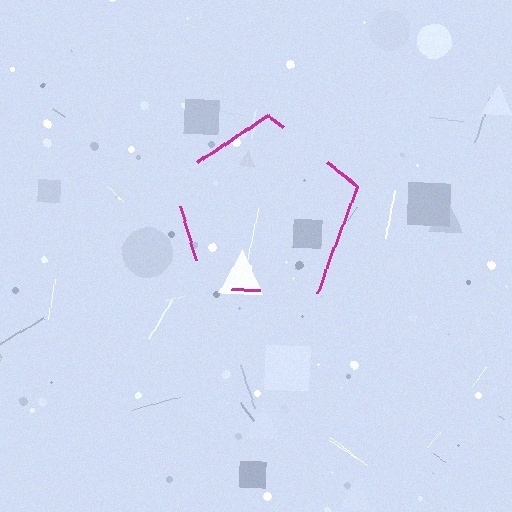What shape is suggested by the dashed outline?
The dashed outline suggests a pentagon.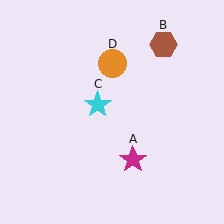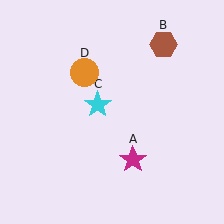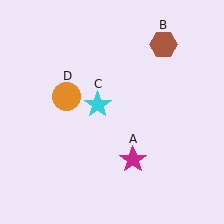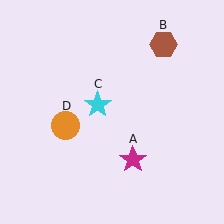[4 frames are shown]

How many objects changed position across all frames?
1 object changed position: orange circle (object D).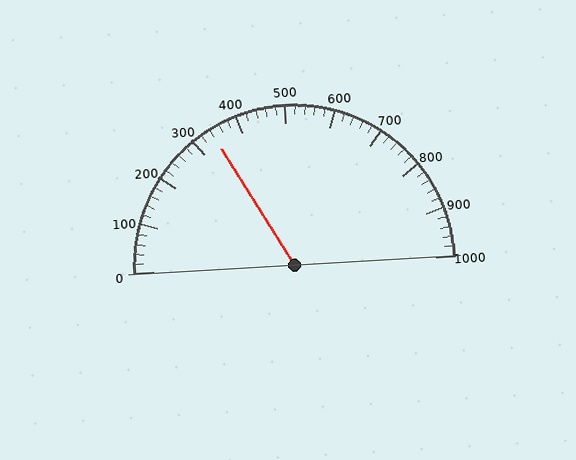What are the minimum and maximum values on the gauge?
The gauge ranges from 0 to 1000.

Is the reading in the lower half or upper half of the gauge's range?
The reading is in the lower half of the range (0 to 1000).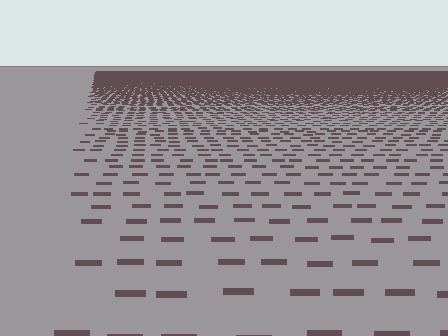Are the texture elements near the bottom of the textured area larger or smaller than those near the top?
Larger. Near the bottom, elements are closer to the viewer and appear at a bigger on-screen size.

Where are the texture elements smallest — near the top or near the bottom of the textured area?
Near the top.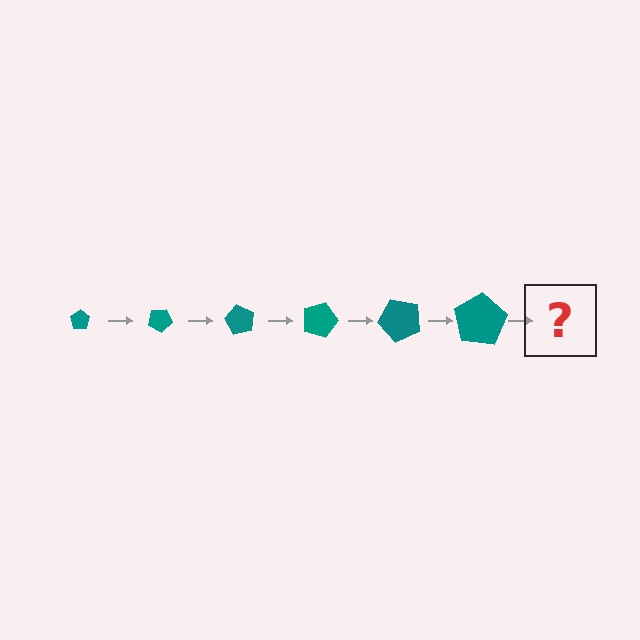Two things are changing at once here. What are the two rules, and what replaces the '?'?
The two rules are that the pentagon grows larger each step and it rotates 30 degrees each step. The '?' should be a pentagon, larger than the previous one and rotated 180 degrees from the start.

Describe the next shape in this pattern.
It should be a pentagon, larger than the previous one and rotated 180 degrees from the start.